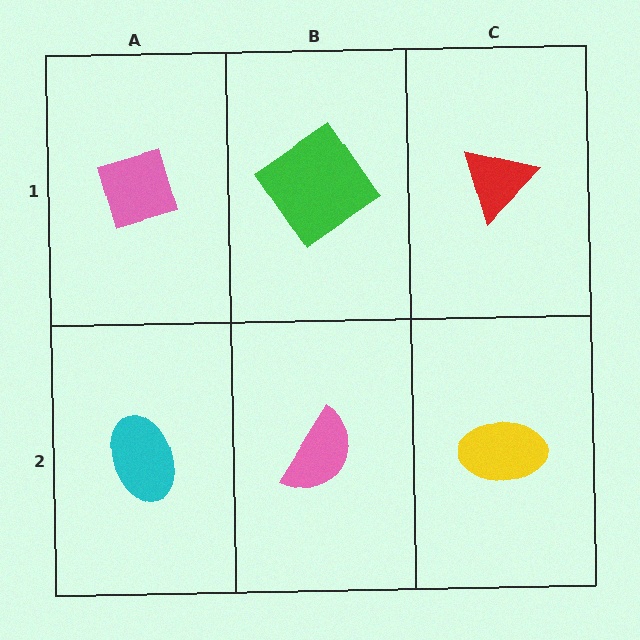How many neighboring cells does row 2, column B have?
3.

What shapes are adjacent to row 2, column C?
A red triangle (row 1, column C), a pink semicircle (row 2, column B).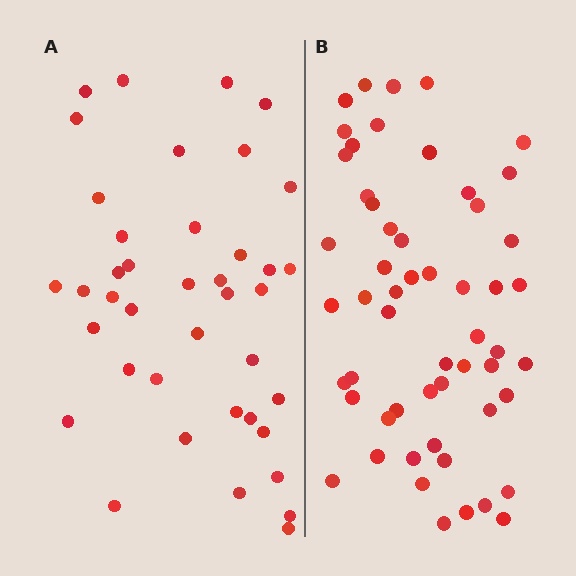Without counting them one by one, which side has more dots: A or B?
Region B (the right region) has more dots.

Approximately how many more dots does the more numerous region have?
Region B has approximately 15 more dots than region A.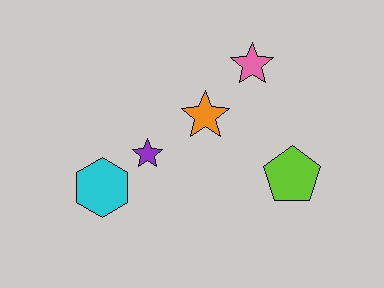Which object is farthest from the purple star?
The lime pentagon is farthest from the purple star.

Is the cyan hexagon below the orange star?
Yes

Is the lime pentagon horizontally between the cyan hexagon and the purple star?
No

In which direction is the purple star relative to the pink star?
The purple star is to the left of the pink star.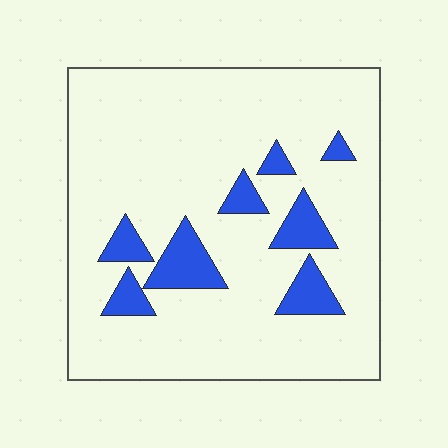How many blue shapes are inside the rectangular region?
8.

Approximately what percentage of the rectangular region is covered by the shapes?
Approximately 15%.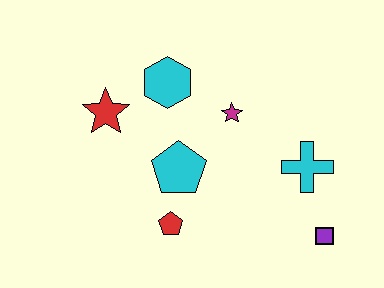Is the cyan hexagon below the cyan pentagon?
No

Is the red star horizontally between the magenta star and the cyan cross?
No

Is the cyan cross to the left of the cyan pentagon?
No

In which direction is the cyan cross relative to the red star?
The cyan cross is to the right of the red star.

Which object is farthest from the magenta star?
The purple square is farthest from the magenta star.